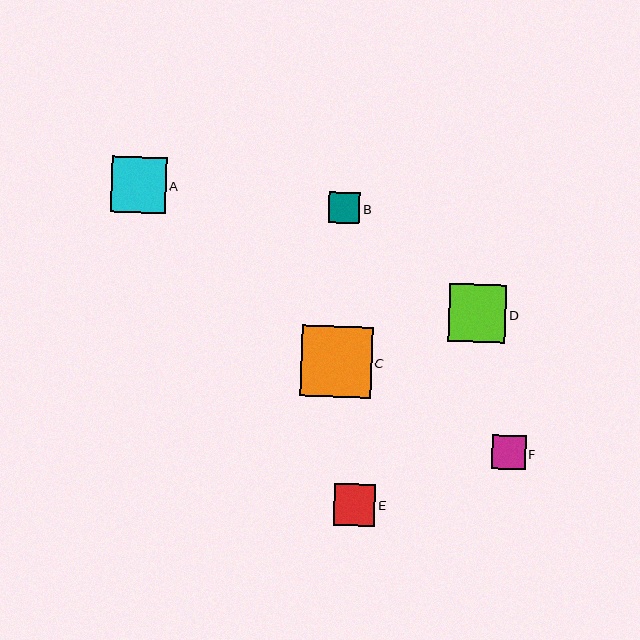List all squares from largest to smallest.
From largest to smallest: C, D, A, E, F, B.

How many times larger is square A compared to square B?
Square A is approximately 1.8 times the size of square B.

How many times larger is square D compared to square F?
Square D is approximately 1.7 times the size of square F.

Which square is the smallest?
Square B is the smallest with a size of approximately 31 pixels.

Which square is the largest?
Square C is the largest with a size of approximately 71 pixels.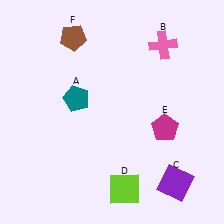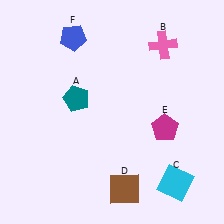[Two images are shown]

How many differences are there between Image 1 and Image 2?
There are 3 differences between the two images.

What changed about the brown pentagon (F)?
In Image 1, F is brown. In Image 2, it changed to blue.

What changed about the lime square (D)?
In Image 1, D is lime. In Image 2, it changed to brown.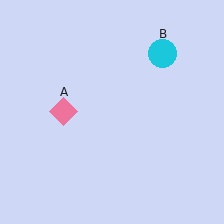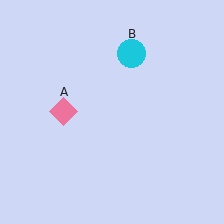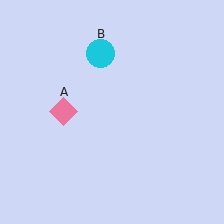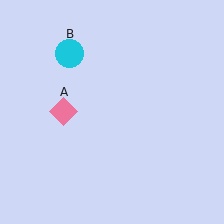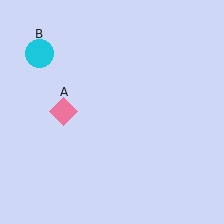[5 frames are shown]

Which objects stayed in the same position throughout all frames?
Pink diamond (object A) remained stationary.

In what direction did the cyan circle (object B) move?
The cyan circle (object B) moved left.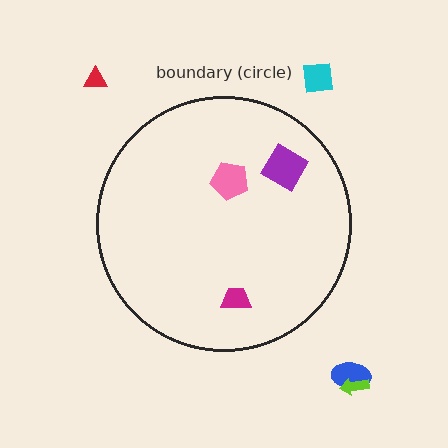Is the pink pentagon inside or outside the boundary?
Inside.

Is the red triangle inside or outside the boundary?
Outside.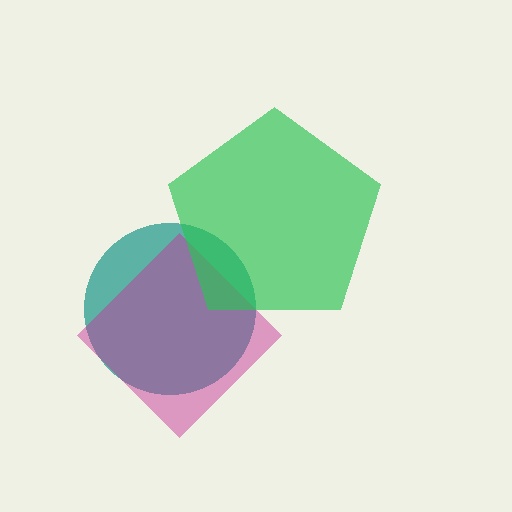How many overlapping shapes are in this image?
There are 3 overlapping shapes in the image.